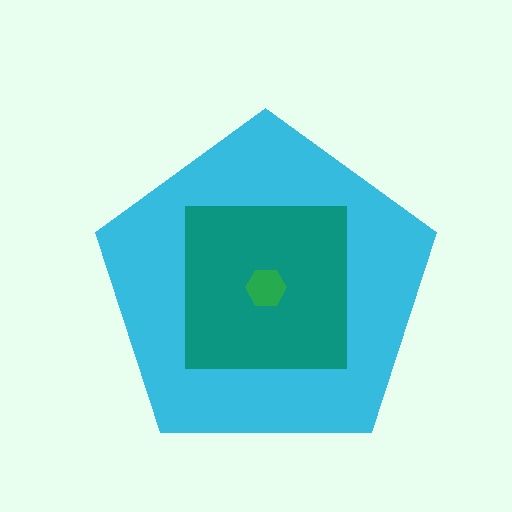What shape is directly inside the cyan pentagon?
The teal square.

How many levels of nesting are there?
3.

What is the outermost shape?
The cyan pentagon.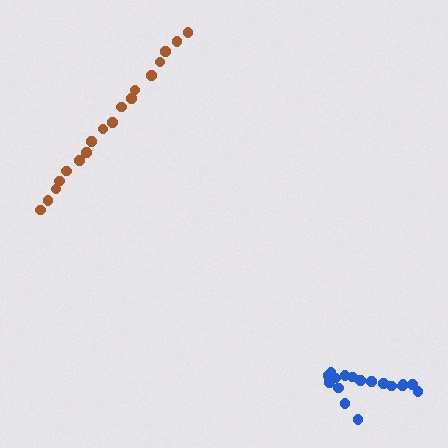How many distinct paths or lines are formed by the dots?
There are 2 distinct paths.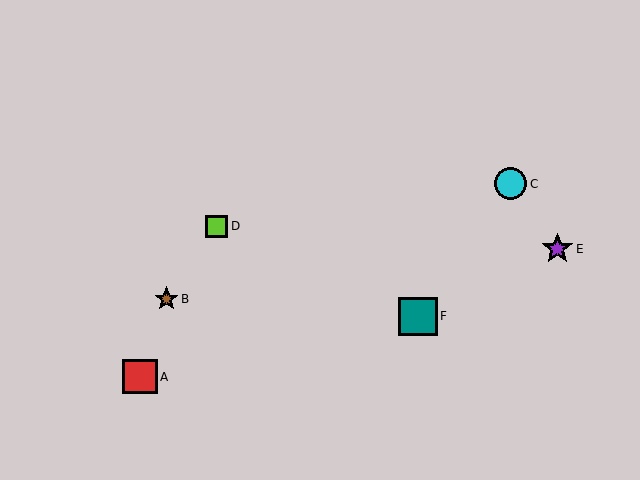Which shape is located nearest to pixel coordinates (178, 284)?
The brown star (labeled B) at (166, 299) is nearest to that location.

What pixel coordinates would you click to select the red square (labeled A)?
Click at (140, 377) to select the red square A.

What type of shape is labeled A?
Shape A is a red square.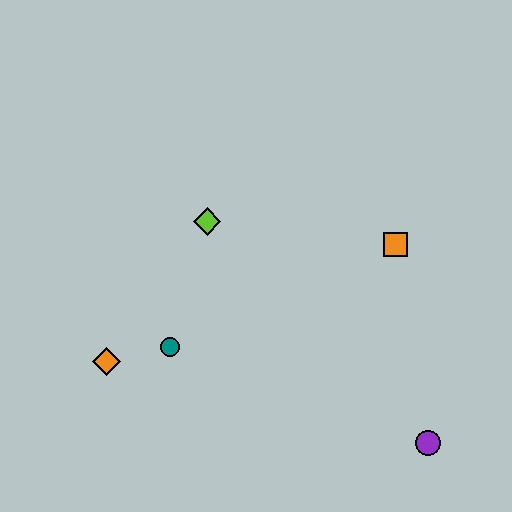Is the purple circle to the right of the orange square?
Yes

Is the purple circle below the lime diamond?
Yes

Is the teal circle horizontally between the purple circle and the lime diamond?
No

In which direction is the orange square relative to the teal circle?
The orange square is to the right of the teal circle.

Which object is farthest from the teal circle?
The purple circle is farthest from the teal circle.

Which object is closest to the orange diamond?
The teal circle is closest to the orange diamond.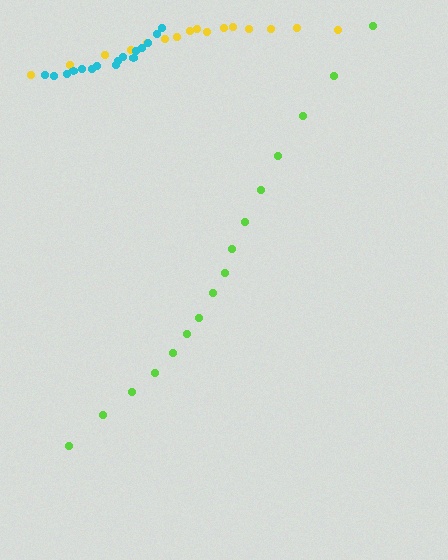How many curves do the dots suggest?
There are 3 distinct paths.